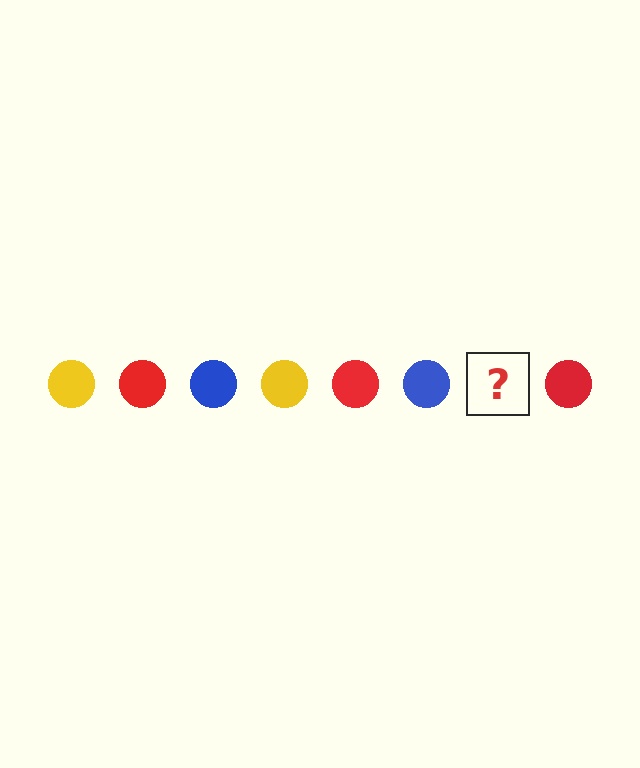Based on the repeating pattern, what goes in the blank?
The blank should be a yellow circle.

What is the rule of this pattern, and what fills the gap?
The rule is that the pattern cycles through yellow, red, blue circles. The gap should be filled with a yellow circle.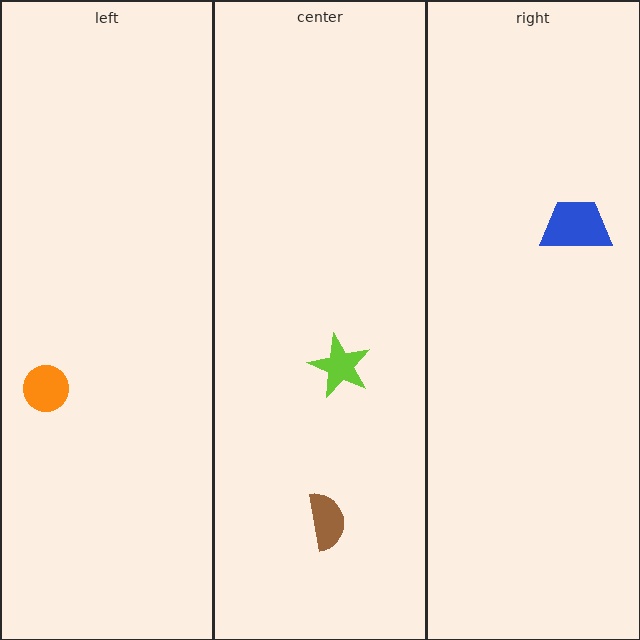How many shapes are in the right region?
1.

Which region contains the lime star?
The center region.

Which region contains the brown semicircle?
The center region.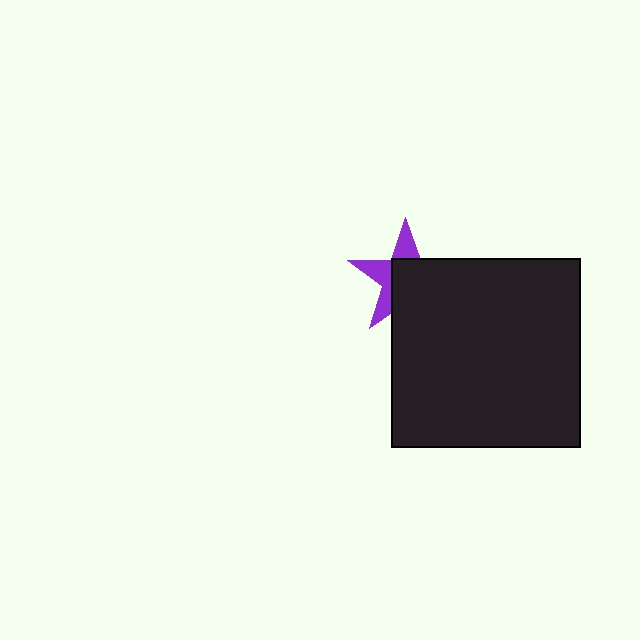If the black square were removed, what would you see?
You would see the complete purple star.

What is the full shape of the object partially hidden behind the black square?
The partially hidden object is a purple star.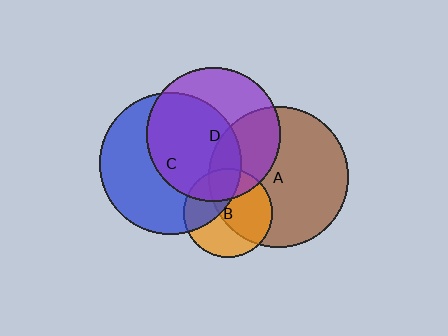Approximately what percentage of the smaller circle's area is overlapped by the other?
Approximately 25%.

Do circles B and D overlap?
Yes.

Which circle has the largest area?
Circle C (blue).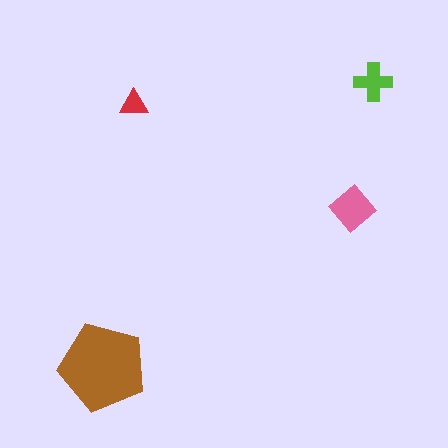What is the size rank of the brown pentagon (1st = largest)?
1st.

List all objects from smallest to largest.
The red triangle, the lime cross, the pink diamond, the brown pentagon.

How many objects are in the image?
There are 4 objects in the image.